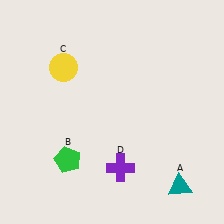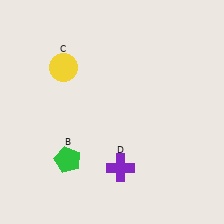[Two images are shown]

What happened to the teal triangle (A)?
The teal triangle (A) was removed in Image 2. It was in the bottom-right area of Image 1.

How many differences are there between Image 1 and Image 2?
There is 1 difference between the two images.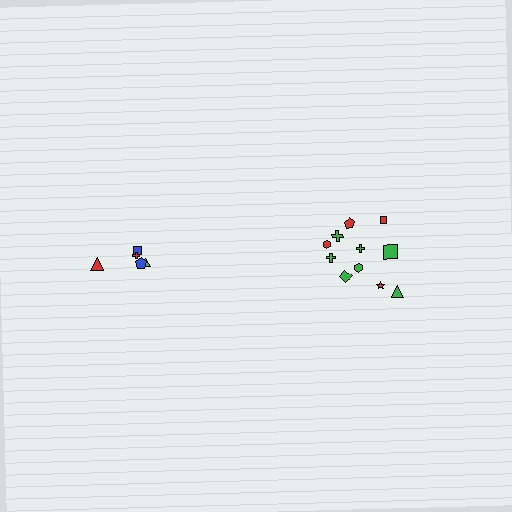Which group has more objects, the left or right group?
The right group.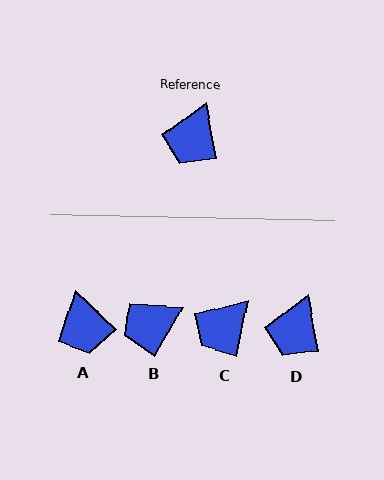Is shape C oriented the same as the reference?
No, it is off by about 22 degrees.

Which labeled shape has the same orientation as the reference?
D.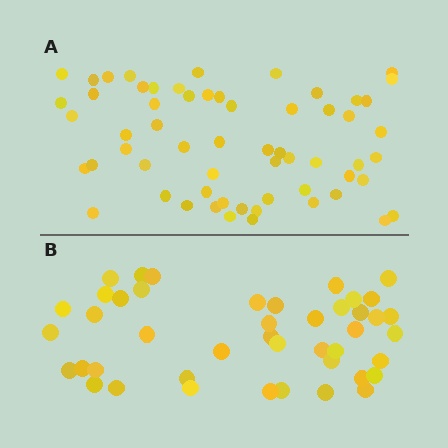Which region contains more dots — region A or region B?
Region A (the top region) has more dots.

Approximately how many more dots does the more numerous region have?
Region A has approximately 15 more dots than region B.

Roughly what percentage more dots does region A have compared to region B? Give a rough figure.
About 35% more.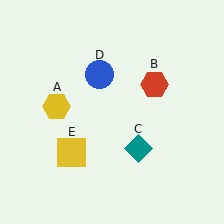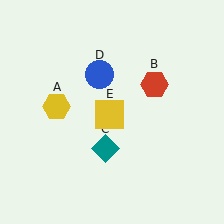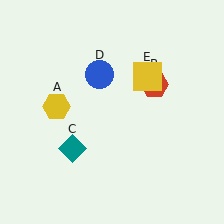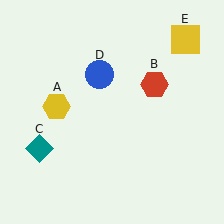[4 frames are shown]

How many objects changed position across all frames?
2 objects changed position: teal diamond (object C), yellow square (object E).